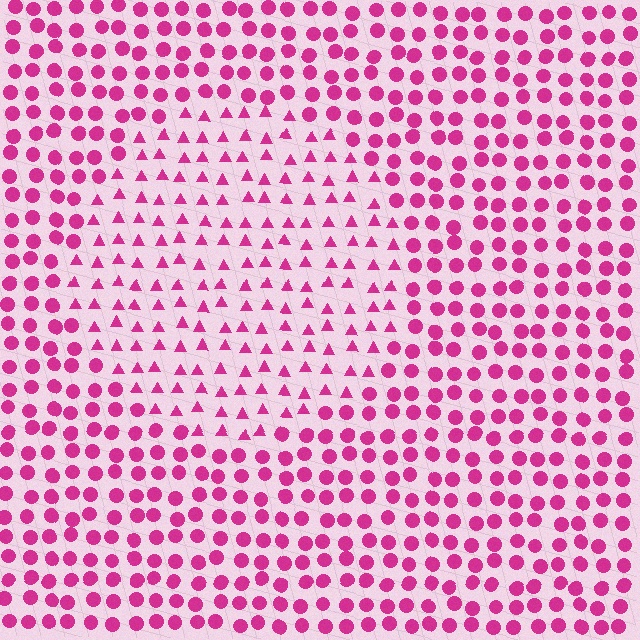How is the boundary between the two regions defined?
The boundary is defined by a change in element shape: triangles inside vs. circles outside. All elements share the same color and spacing.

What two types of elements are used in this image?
The image uses triangles inside the circle region and circles outside it.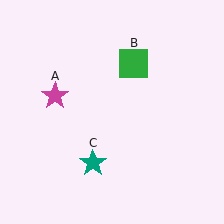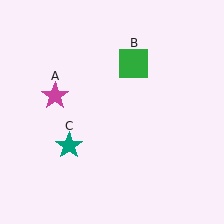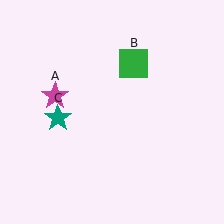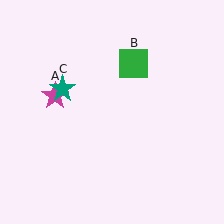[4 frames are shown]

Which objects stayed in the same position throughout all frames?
Magenta star (object A) and green square (object B) remained stationary.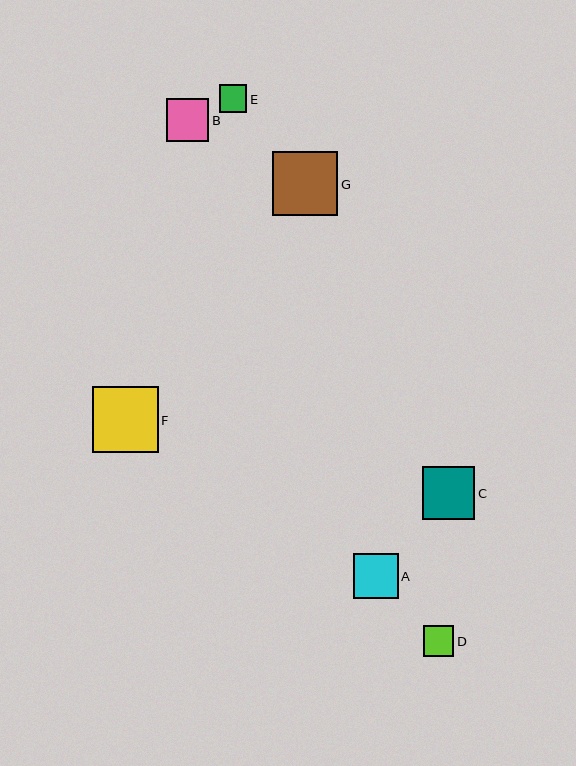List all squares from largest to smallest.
From largest to smallest: F, G, C, A, B, D, E.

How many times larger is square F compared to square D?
Square F is approximately 2.2 times the size of square D.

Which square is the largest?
Square F is the largest with a size of approximately 66 pixels.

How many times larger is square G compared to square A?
Square G is approximately 1.5 times the size of square A.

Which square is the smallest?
Square E is the smallest with a size of approximately 28 pixels.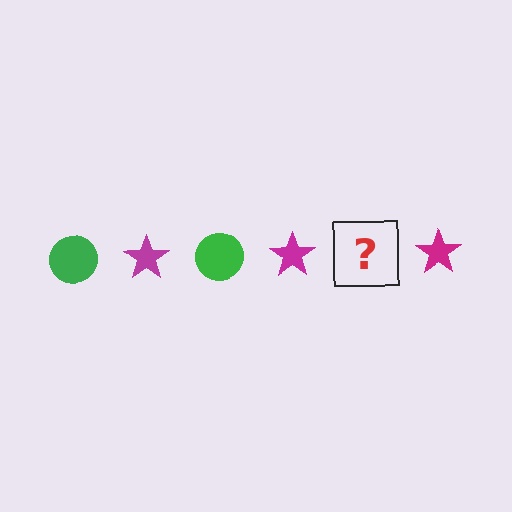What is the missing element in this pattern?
The missing element is a green circle.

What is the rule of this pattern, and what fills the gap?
The rule is that the pattern alternates between green circle and magenta star. The gap should be filled with a green circle.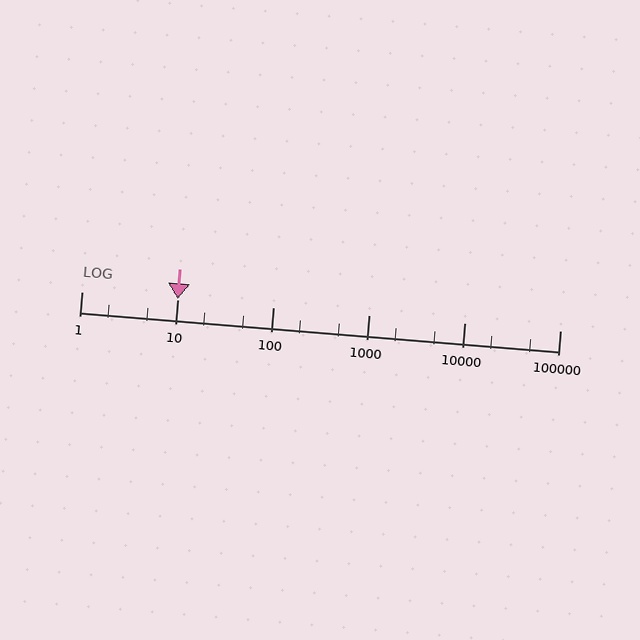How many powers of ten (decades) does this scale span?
The scale spans 5 decades, from 1 to 100000.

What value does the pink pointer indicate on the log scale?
The pointer indicates approximately 10.